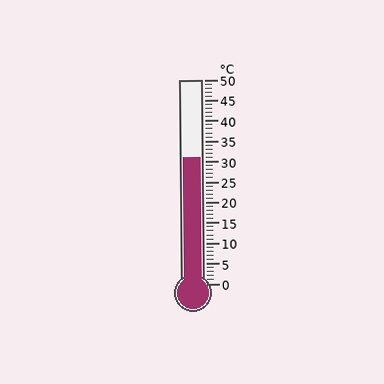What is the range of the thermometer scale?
The thermometer scale ranges from 0°C to 50°C.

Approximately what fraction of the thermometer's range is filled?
The thermometer is filled to approximately 60% of its range.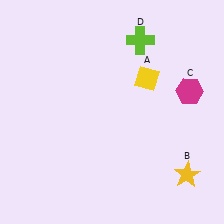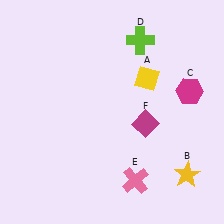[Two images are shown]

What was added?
A pink cross (E), a magenta diamond (F) were added in Image 2.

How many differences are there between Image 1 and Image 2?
There are 2 differences between the two images.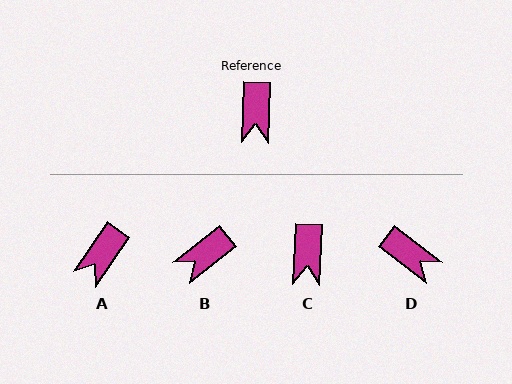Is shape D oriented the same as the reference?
No, it is off by about 55 degrees.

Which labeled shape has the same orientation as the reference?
C.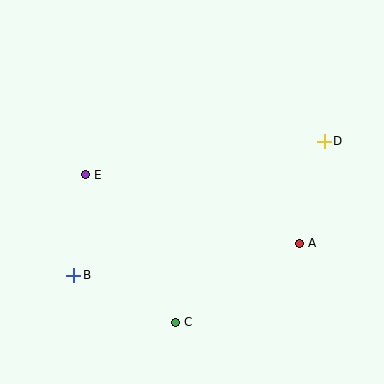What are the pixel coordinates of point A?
Point A is at (299, 243).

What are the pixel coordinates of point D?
Point D is at (324, 141).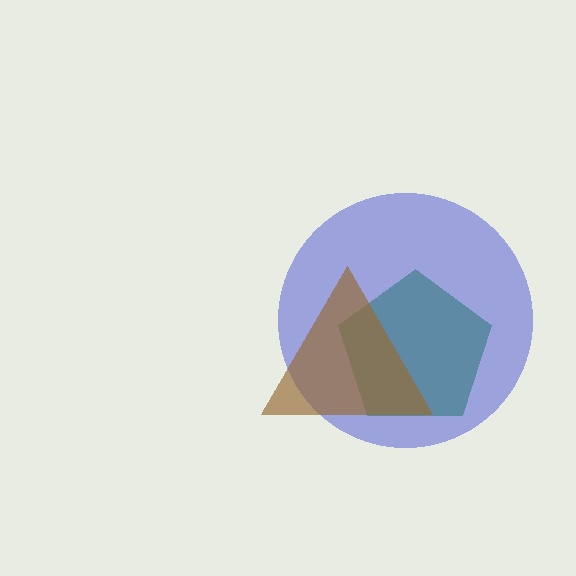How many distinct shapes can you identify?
There are 3 distinct shapes: a green pentagon, a blue circle, a brown triangle.